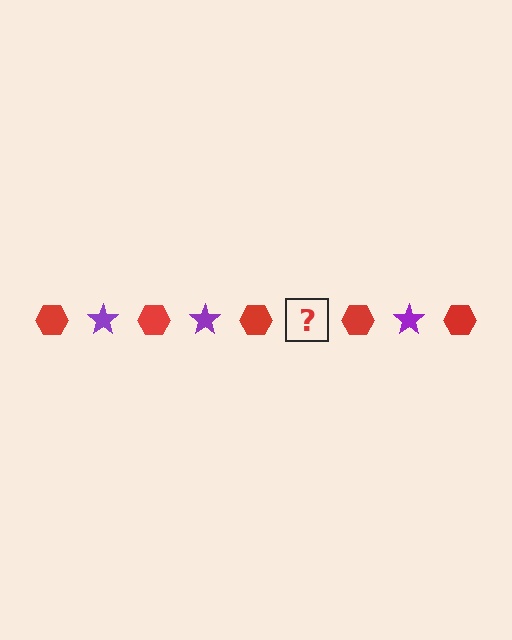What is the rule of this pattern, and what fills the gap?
The rule is that the pattern alternates between red hexagon and purple star. The gap should be filled with a purple star.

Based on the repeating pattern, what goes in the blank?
The blank should be a purple star.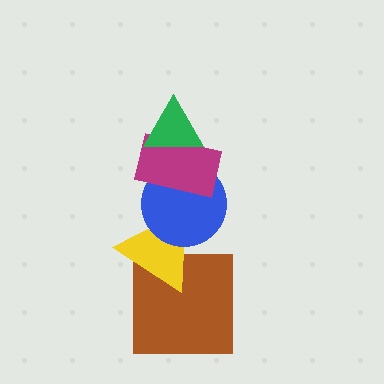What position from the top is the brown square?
The brown square is 5th from the top.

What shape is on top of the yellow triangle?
The blue circle is on top of the yellow triangle.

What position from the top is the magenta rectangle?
The magenta rectangle is 2nd from the top.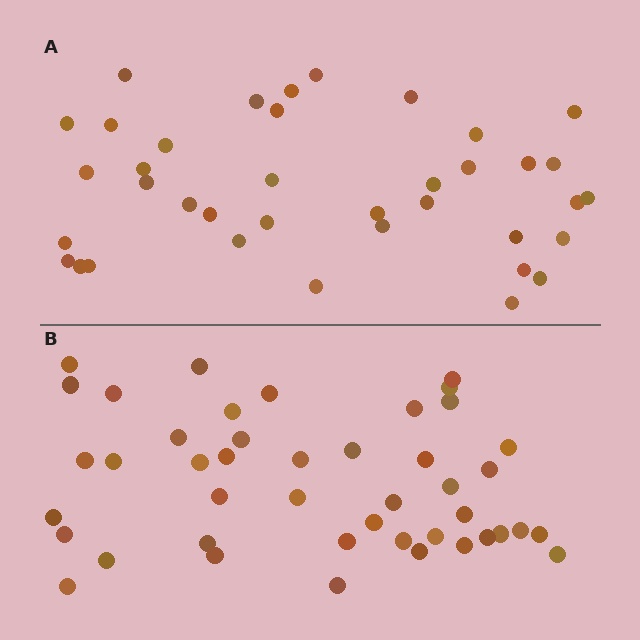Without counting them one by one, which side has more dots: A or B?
Region B (the bottom region) has more dots.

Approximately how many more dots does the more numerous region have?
Region B has about 6 more dots than region A.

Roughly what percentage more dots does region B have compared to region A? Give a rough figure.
About 15% more.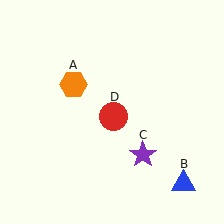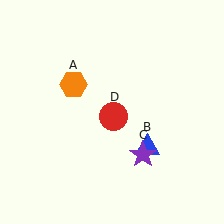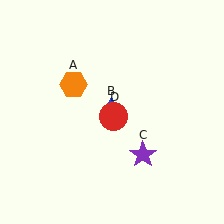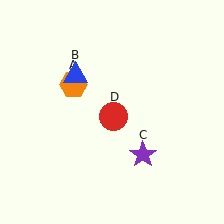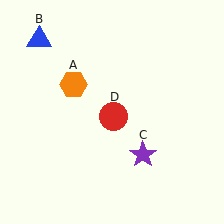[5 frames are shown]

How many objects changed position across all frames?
1 object changed position: blue triangle (object B).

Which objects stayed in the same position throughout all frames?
Orange hexagon (object A) and purple star (object C) and red circle (object D) remained stationary.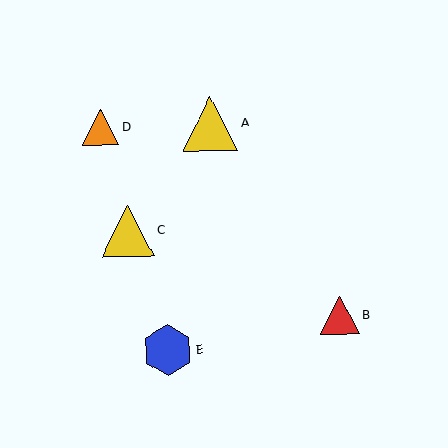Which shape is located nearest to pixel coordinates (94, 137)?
The orange triangle (labeled D) at (101, 127) is nearest to that location.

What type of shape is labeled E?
Shape E is a blue hexagon.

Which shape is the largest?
The yellow triangle (labeled A) is the largest.